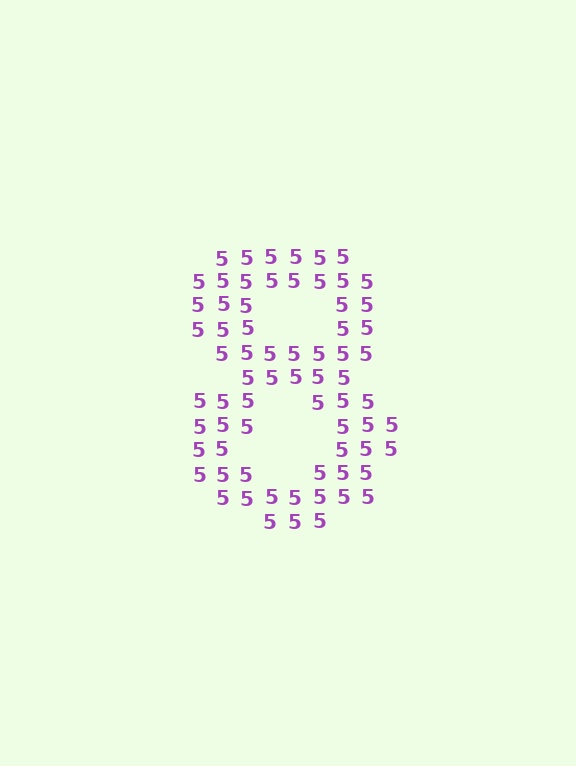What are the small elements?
The small elements are digit 5's.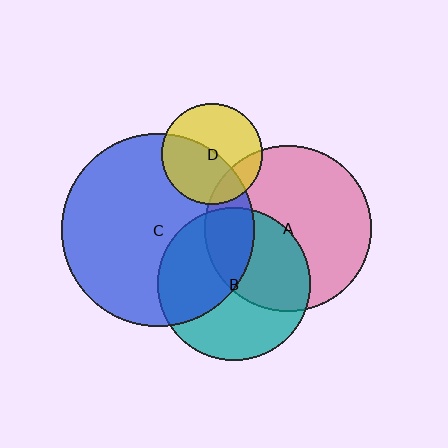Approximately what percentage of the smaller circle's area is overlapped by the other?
Approximately 45%.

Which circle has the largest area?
Circle C (blue).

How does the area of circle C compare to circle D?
Approximately 3.6 times.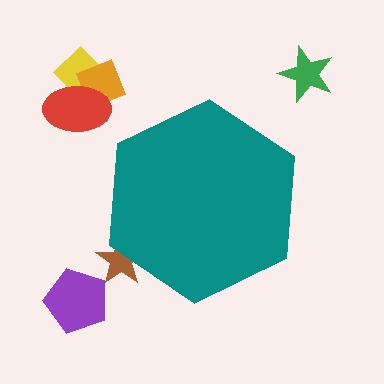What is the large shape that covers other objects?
A teal hexagon.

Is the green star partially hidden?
No, the green star is fully visible.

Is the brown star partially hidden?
Yes, the brown star is partially hidden behind the teal hexagon.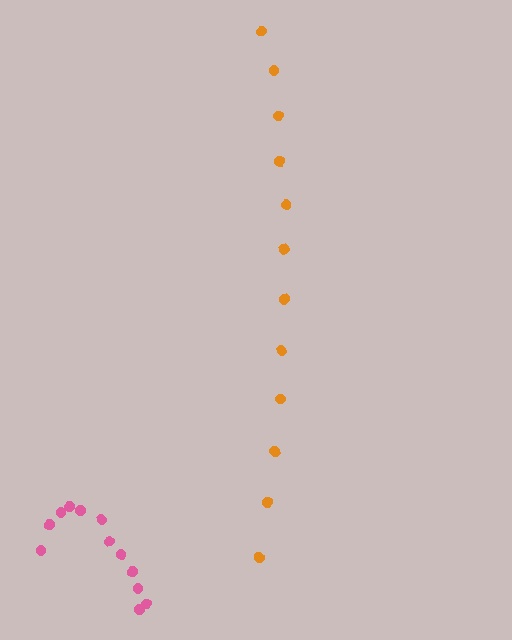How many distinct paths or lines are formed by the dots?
There are 2 distinct paths.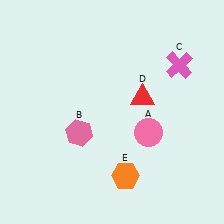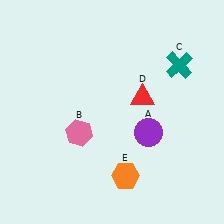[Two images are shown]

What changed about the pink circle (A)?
In Image 1, A is pink. In Image 2, it changed to purple.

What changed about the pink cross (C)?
In Image 1, C is pink. In Image 2, it changed to teal.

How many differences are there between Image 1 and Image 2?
There are 2 differences between the two images.